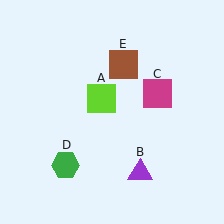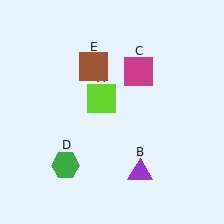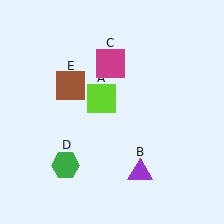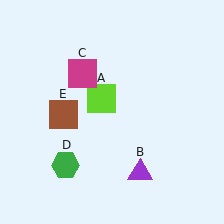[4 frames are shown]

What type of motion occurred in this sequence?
The magenta square (object C), brown square (object E) rotated counterclockwise around the center of the scene.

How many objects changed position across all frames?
2 objects changed position: magenta square (object C), brown square (object E).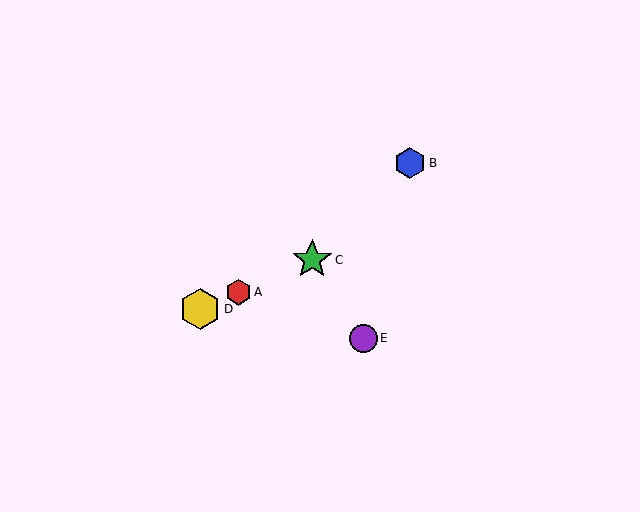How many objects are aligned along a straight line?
3 objects (A, C, D) are aligned along a straight line.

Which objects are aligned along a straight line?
Objects A, C, D are aligned along a straight line.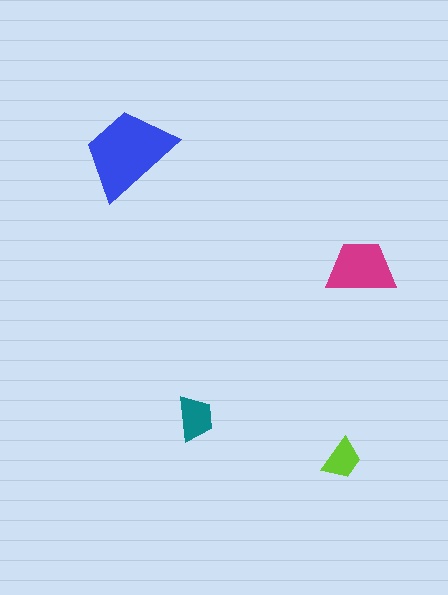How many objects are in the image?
There are 4 objects in the image.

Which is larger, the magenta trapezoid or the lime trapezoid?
The magenta one.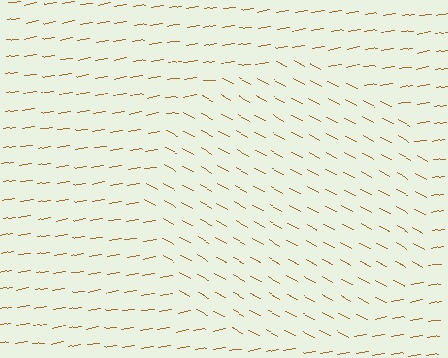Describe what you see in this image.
The image is filled with small brown line segments. A circle region in the image has lines oriented differently from the surrounding lines, creating a visible texture boundary.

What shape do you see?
I see a circle.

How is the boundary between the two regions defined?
The boundary is defined purely by a change in line orientation (approximately 37 degrees difference). All lines are the same color and thickness.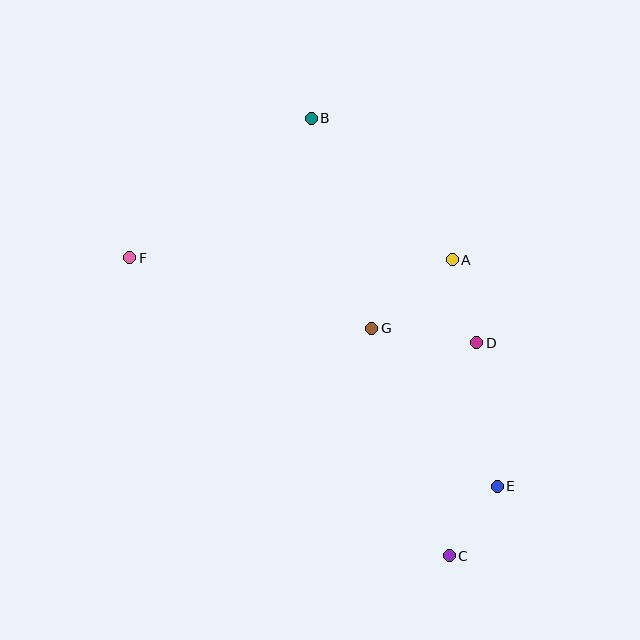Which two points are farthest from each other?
Points B and C are farthest from each other.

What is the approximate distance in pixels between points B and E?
The distance between B and E is approximately 412 pixels.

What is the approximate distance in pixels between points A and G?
The distance between A and G is approximately 105 pixels.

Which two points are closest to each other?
Points C and E are closest to each other.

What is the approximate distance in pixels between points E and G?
The distance between E and G is approximately 202 pixels.